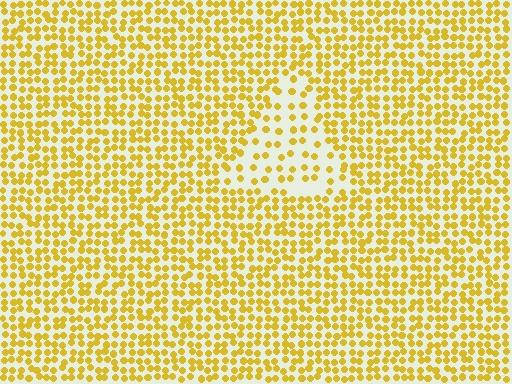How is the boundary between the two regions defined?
The boundary is defined by a change in element density (approximately 2.1x ratio). All elements are the same color, size, and shape.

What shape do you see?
I see a triangle.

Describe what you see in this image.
The image contains small yellow elements arranged at two different densities. A triangle-shaped region is visible where the elements are less densely packed than the surrounding area.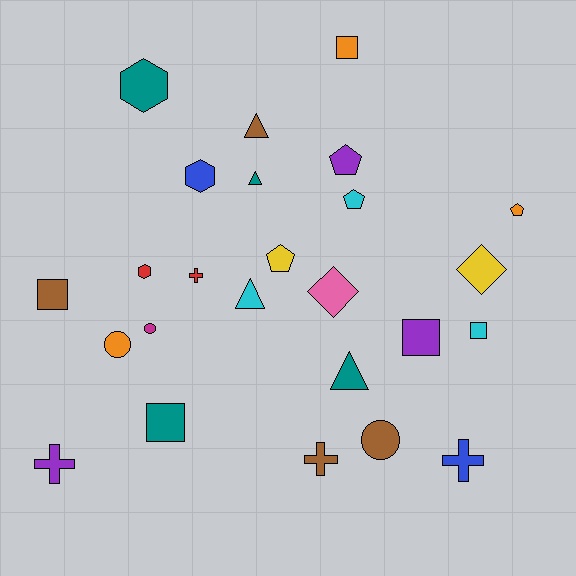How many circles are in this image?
There are 3 circles.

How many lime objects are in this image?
There are no lime objects.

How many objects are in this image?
There are 25 objects.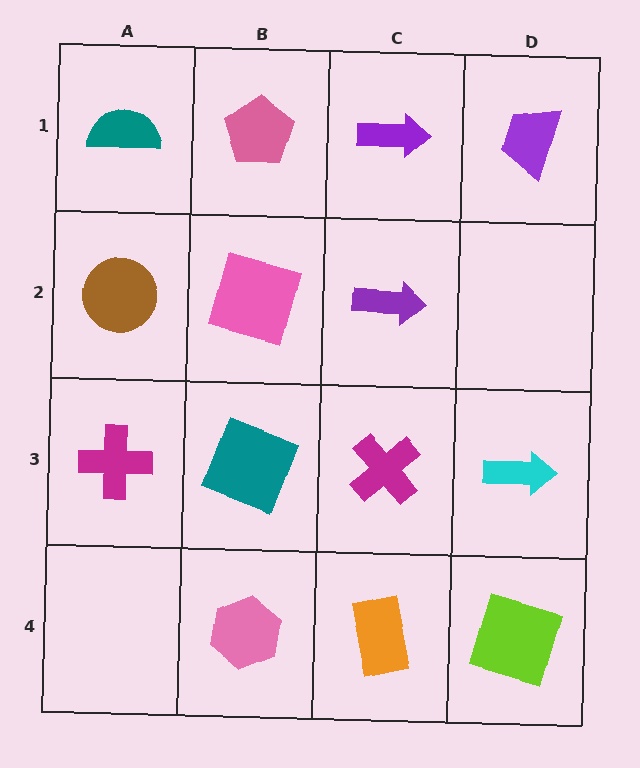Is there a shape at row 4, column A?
No, that cell is empty.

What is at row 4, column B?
A pink hexagon.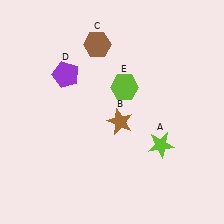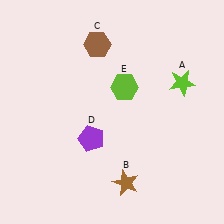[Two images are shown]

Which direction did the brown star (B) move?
The brown star (B) moved down.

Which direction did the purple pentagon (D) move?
The purple pentagon (D) moved down.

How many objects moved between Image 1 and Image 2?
3 objects moved between the two images.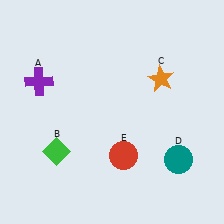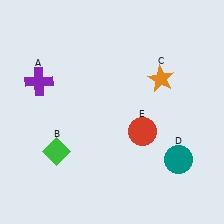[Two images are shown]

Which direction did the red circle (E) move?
The red circle (E) moved up.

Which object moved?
The red circle (E) moved up.